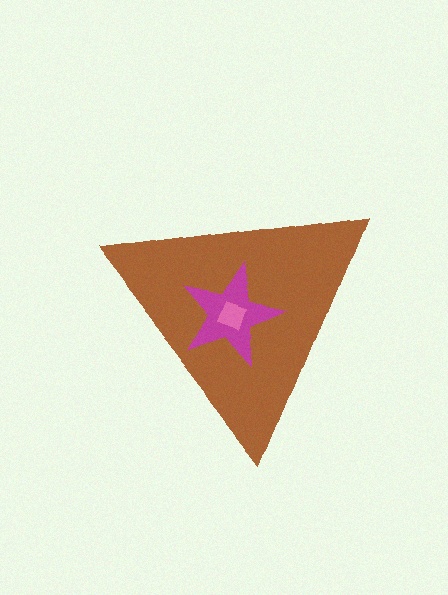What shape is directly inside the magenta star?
The pink diamond.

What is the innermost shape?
The pink diamond.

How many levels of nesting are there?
3.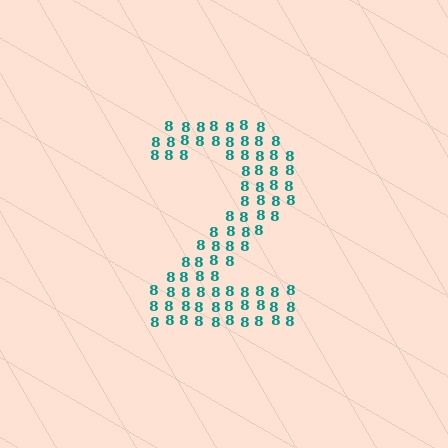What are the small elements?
The small elements are digit 8's.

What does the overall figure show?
The overall figure shows the digit 2.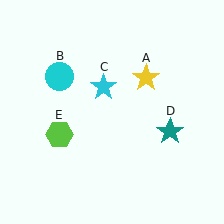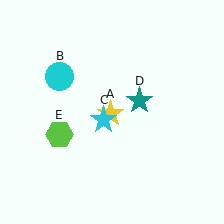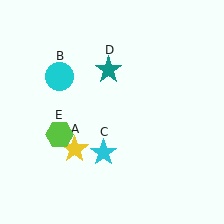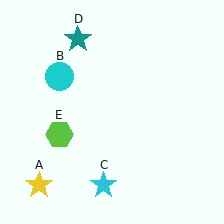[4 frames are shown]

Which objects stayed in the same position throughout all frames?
Cyan circle (object B) and lime hexagon (object E) remained stationary.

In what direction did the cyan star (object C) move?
The cyan star (object C) moved down.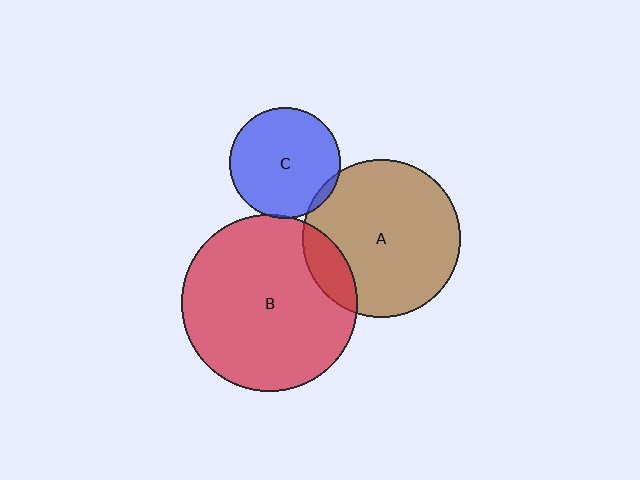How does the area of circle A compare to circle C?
Approximately 2.0 times.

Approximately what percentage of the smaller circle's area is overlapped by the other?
Approximately 5%.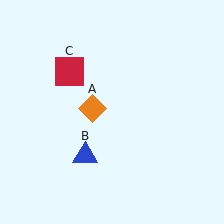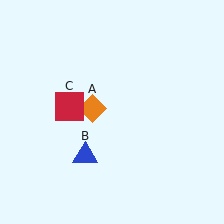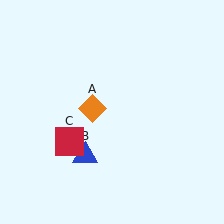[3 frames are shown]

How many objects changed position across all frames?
1 object changed position: red square (object C).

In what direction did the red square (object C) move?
The red square (object C) moved down.